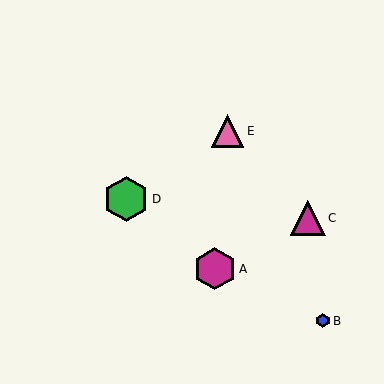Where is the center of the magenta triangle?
The center of the magenta triangle is at (308, 218).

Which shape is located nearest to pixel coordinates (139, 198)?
The green hexagon (labeled D) at (126, 199) is nearest to that location.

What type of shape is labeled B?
Shape B is a blue hexagon.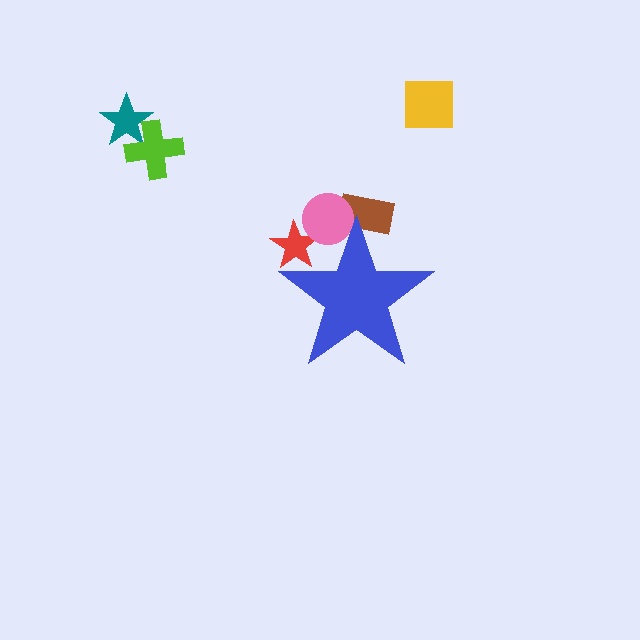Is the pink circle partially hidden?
Yes, the pink circle is partially hidden behind the blue star.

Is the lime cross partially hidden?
No, the lime cross is fully visible.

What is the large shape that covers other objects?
A blue star.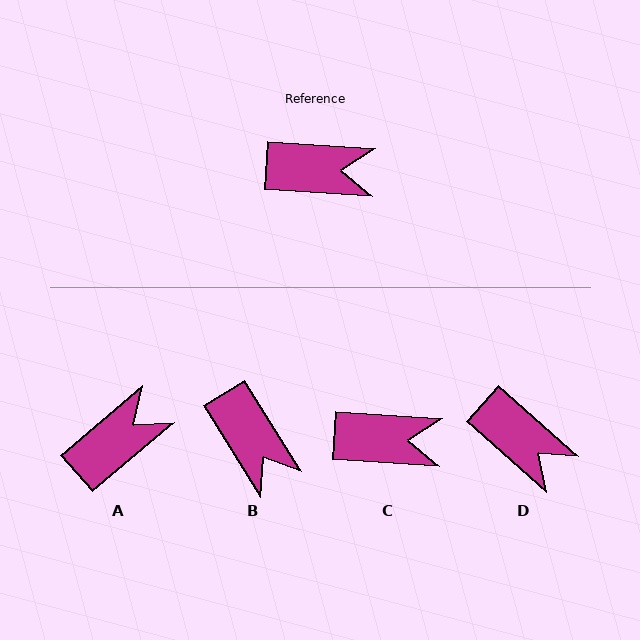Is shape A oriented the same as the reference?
No, it is off by about 44 degrees.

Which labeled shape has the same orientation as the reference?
C.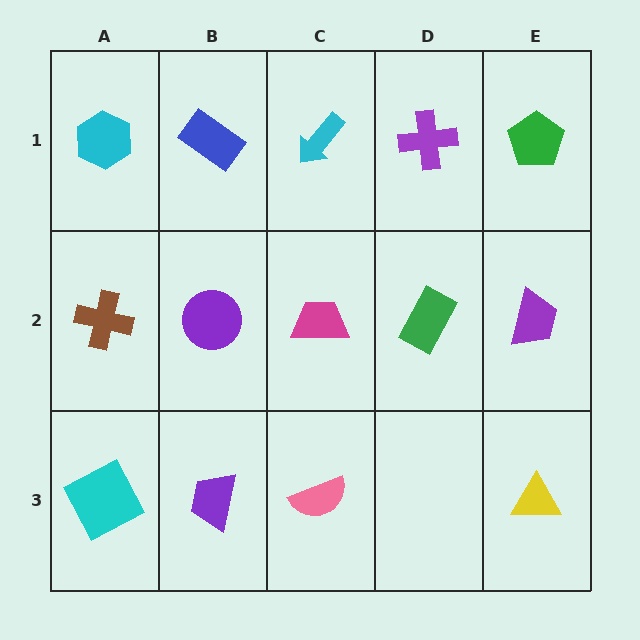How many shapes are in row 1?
5 shapes.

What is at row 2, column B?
A purple circle.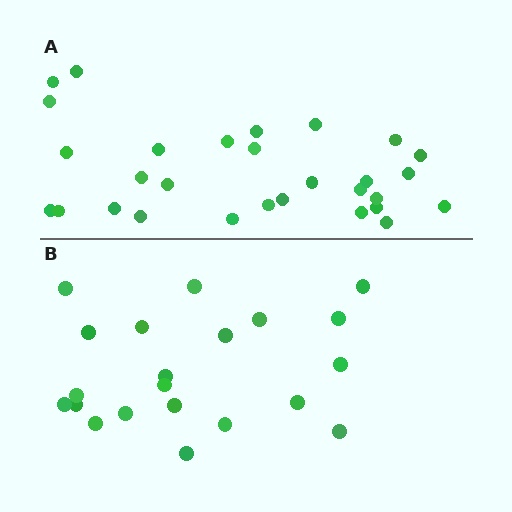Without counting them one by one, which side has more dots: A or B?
Region A (the top region) has more dots.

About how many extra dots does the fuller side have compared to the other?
Region A has roughly 8 or so more dots than region B.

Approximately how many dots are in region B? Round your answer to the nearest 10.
About 20 dots. (The exact count is 21, which rounds to 20.)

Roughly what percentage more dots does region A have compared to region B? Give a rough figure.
About 40% more.